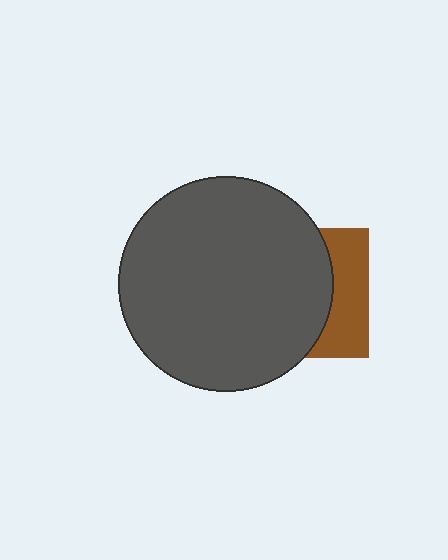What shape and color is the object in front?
The object in front is a dark gray circle.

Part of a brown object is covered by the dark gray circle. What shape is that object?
It is a square.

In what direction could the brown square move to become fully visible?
The brown square could move right. That would shift it out from behind the dark gray circle entirely.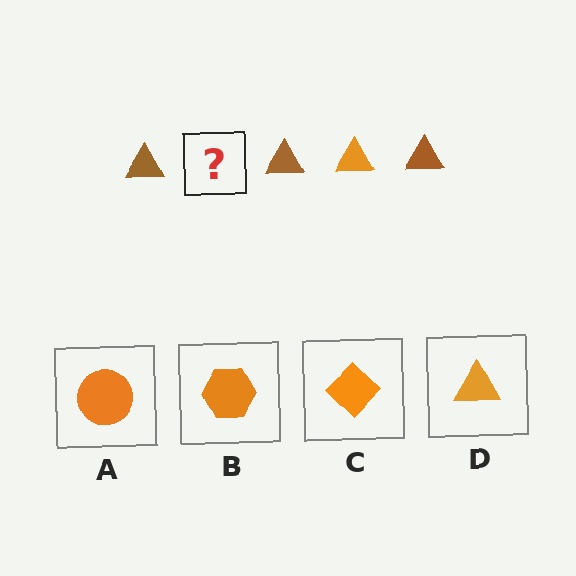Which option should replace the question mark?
Option D.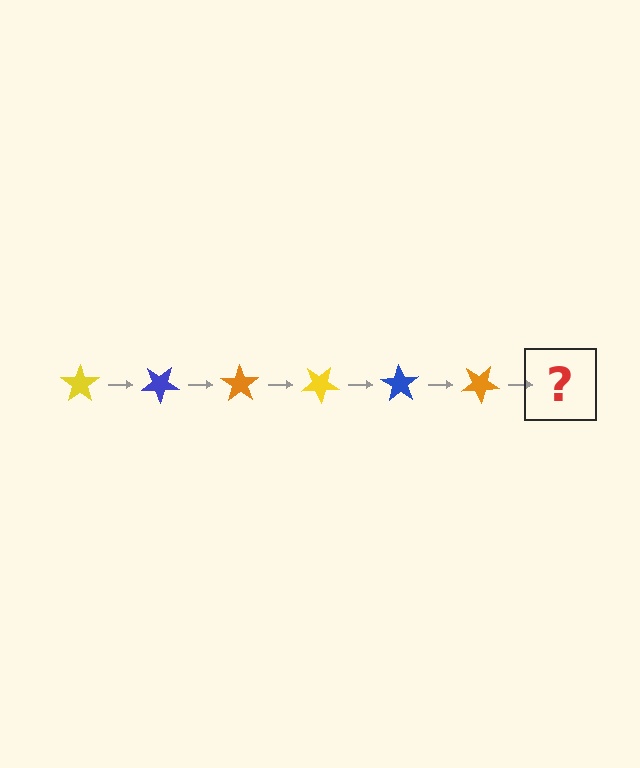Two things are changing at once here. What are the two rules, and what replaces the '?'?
The two rules are that it rotates 35 degrees each step and the color cycles through yellow, blue, and orange. The '?' should be a yellow star, rotated 210 degrees from the start.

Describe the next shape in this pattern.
It should be a yellow star, rotated 210 degrees from the start.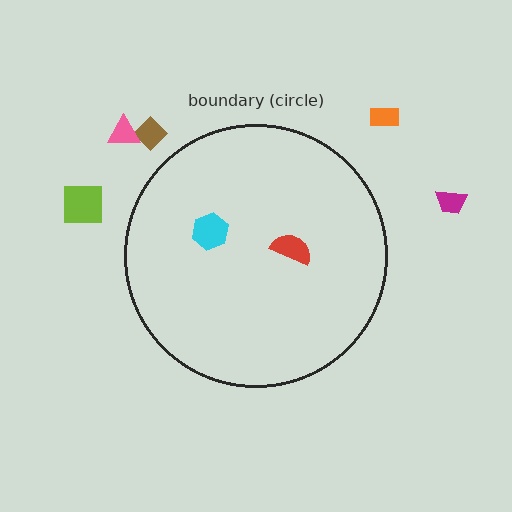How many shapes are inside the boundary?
2 inside, 5 outside.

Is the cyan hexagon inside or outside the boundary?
Inside.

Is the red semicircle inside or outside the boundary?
Inside.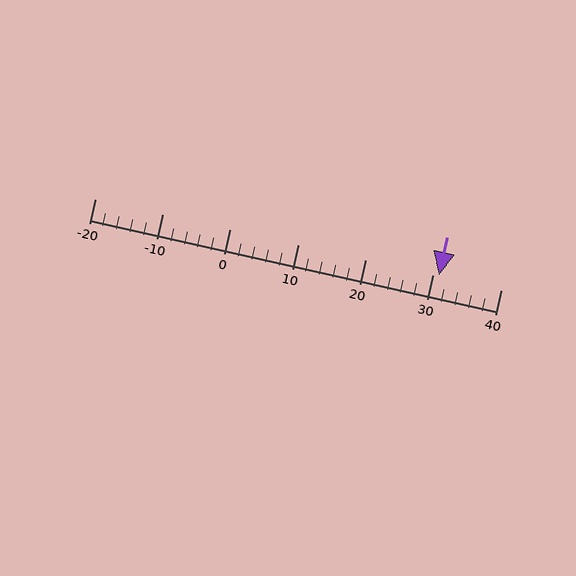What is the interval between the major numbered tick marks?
The major tick marks are spaced 10 units apart.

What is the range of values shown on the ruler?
The ruler shows values from -20 to 40.